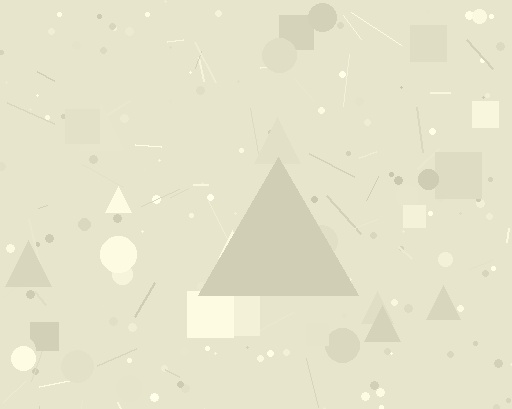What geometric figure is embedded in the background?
A triangle is embedded in the background.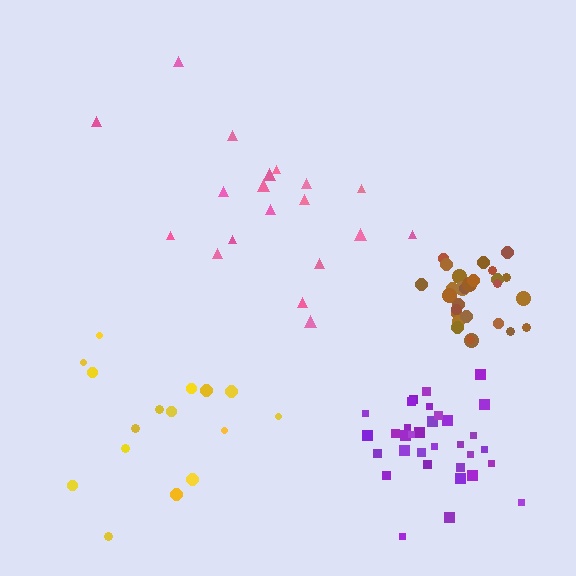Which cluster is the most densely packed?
Brown.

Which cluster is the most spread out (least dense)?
Yellow.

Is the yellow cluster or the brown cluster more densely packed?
Brown.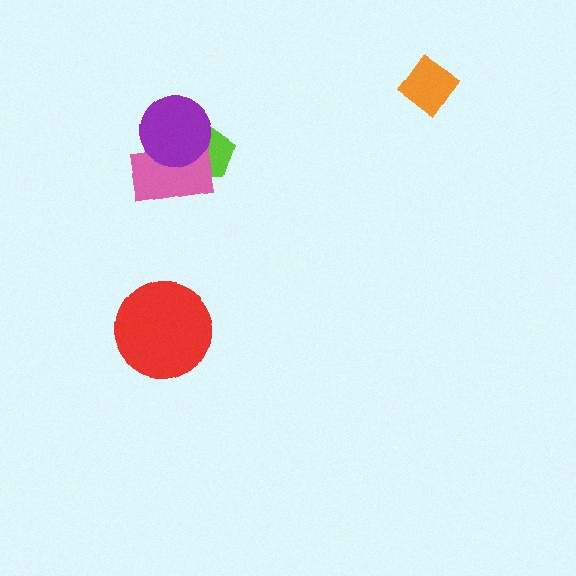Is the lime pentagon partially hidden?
Yes, it is partially covered by another shape.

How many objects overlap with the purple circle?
2 objects overlap with the purple circle.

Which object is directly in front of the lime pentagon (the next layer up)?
The pink rectangle is directly in front of the lime pentagon.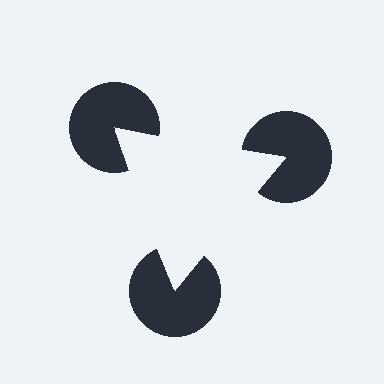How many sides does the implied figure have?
3 sides.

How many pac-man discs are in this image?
There are 3 — one at each vertex of the illusory triangle.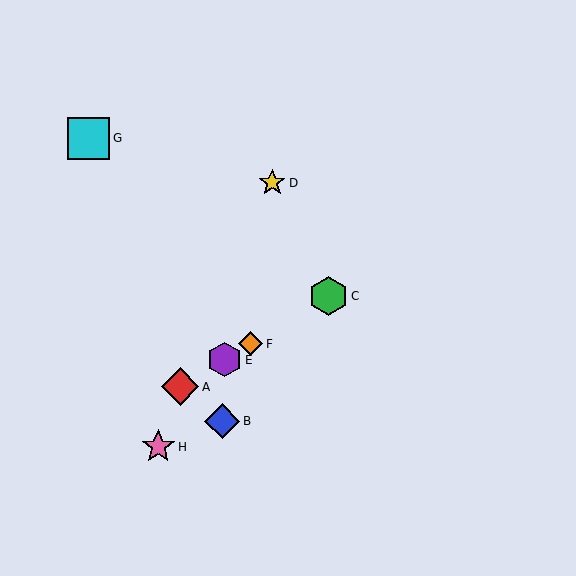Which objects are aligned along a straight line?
Objects A, C, E, F are aligned along a straight line.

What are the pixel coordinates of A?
Object A is at (180, 387).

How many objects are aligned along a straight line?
4 objects (A, C, E, F) are aligned along a straight line.